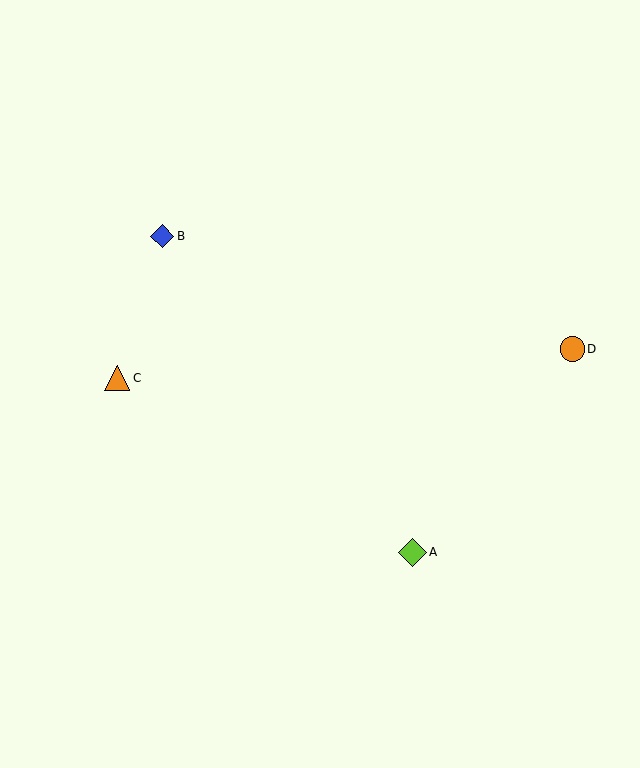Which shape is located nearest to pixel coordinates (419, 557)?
The lime diamond (labeled A) at (412, 552) is nearest to that location.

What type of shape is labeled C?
Shape C is an orange triangle.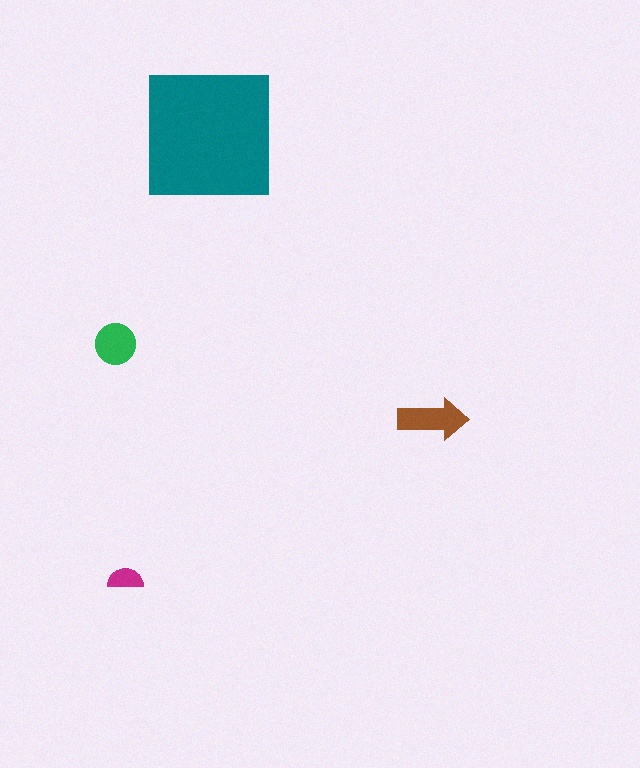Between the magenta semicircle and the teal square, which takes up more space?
The teal square.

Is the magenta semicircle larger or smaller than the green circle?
Smaller.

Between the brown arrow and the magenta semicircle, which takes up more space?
The brown arrow.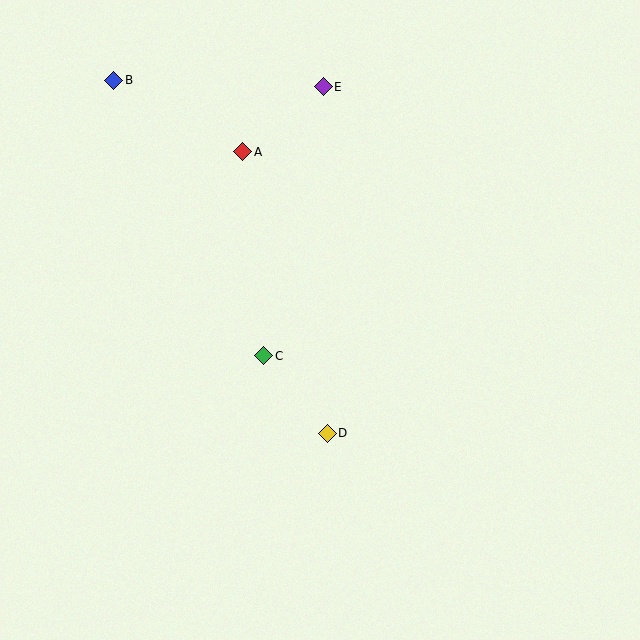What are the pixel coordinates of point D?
Point D is at (327, 433).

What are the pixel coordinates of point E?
Point E is at (323, 87).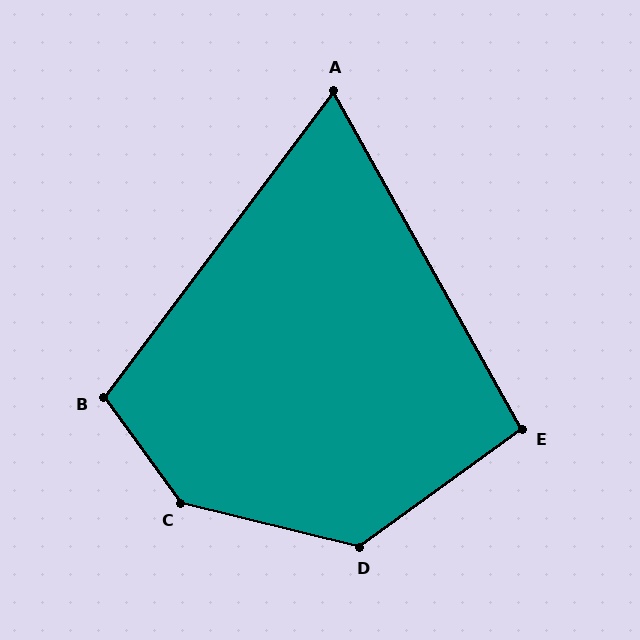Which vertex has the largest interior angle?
C, at approximately 140 degrees.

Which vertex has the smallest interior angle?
A, at approximately 66 degrees.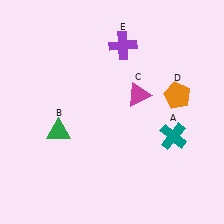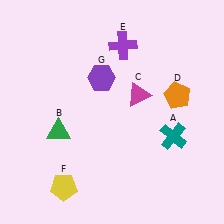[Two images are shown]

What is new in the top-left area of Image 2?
A purple hexagon (G) was added in the top-left area of Image 2.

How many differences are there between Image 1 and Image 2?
There are 2 differences between the two images.